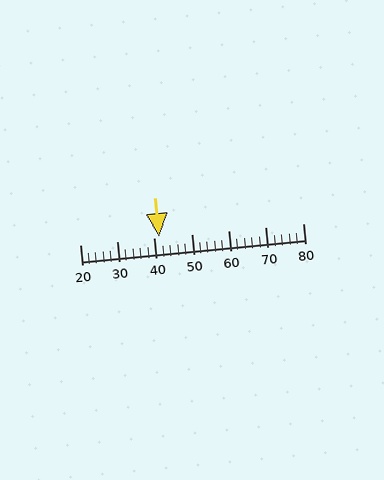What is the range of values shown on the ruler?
The ruler shows values from 20 to 80.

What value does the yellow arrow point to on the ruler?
The yellow arrow points to approximately 41.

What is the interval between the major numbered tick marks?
The major tick marks are spaced 10 units apart.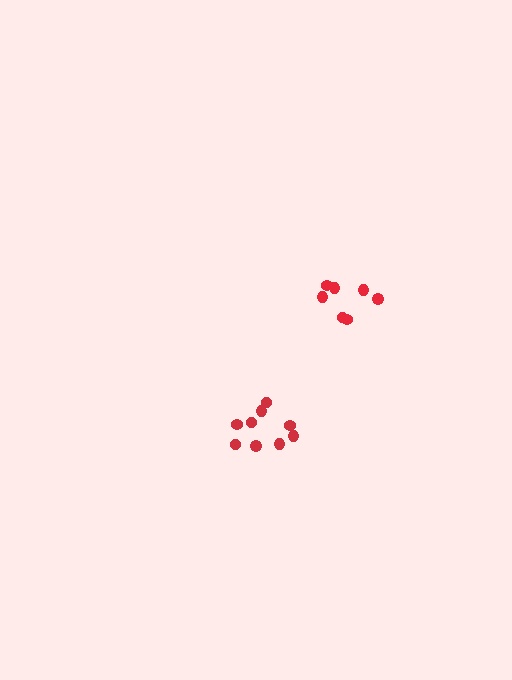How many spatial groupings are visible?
There are 2 spatial groupings.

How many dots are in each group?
Group 1: 9 dots, Group 2: 7 dots (16 total).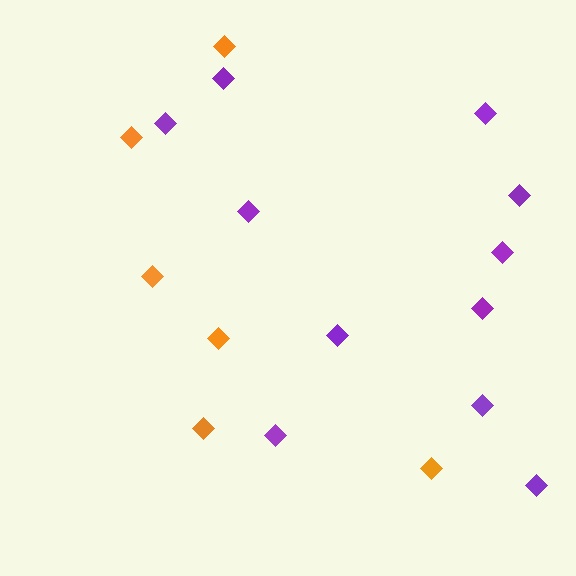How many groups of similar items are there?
There are 2 groups: one group of orange diamonds (6) and one group of purple diamonds (11).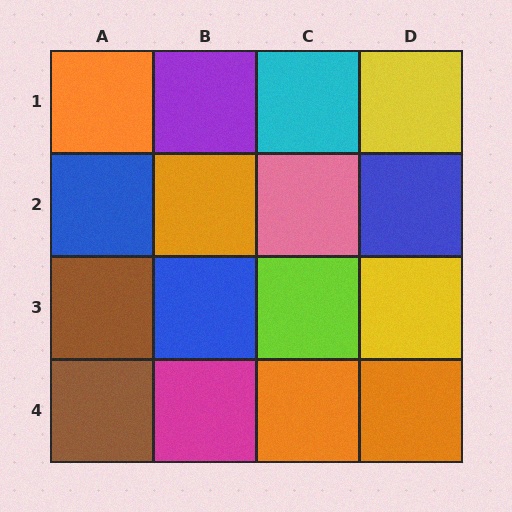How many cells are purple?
1 cell is purple.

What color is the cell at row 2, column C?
Pink.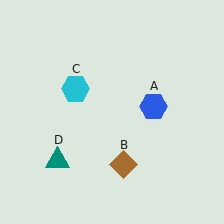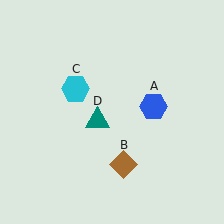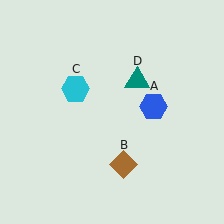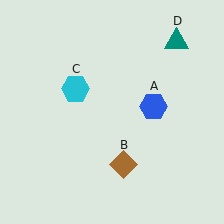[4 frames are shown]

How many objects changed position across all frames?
1 object changed position: teal triangle (object D).